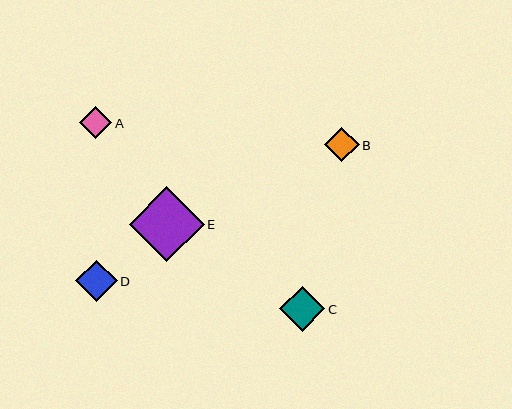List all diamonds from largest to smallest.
From largest to smallest: E, C, D, B, A.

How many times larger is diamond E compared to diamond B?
Diamond E is approximately 2.2 times the size of diamond B.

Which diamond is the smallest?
Diamond A is the smallest with a size of approximately 32 pixels.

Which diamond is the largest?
Diamond E is the largest with a size of approximately 75 pixels.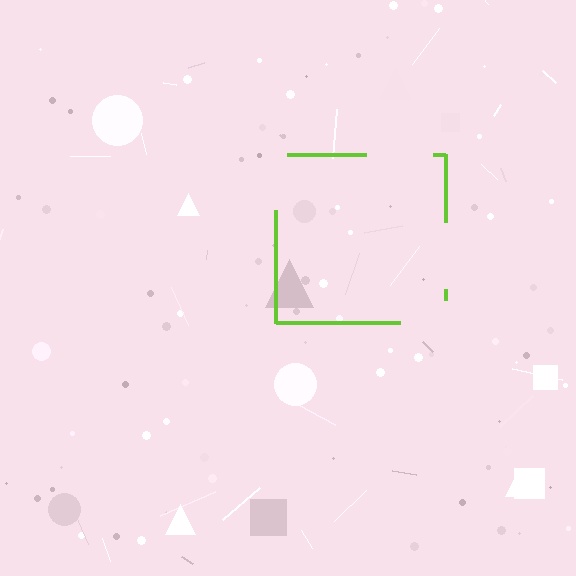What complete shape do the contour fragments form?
The contour fragments form a square.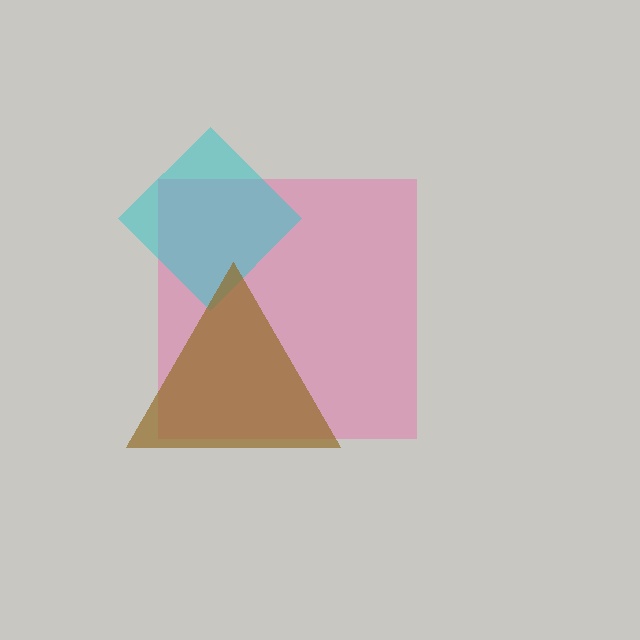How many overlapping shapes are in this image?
There are 3 overlapping shapes in the image.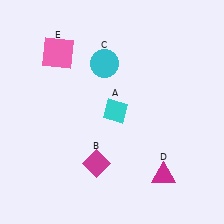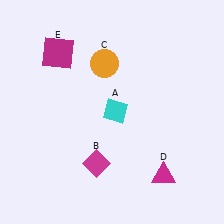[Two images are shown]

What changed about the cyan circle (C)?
In Image 1, C is cyan. In Image 2, it changed to orange.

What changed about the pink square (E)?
In Image 1, E is pink. In Image 2, it changed to magenta.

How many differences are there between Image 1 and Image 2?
There are 2 differences between the two images.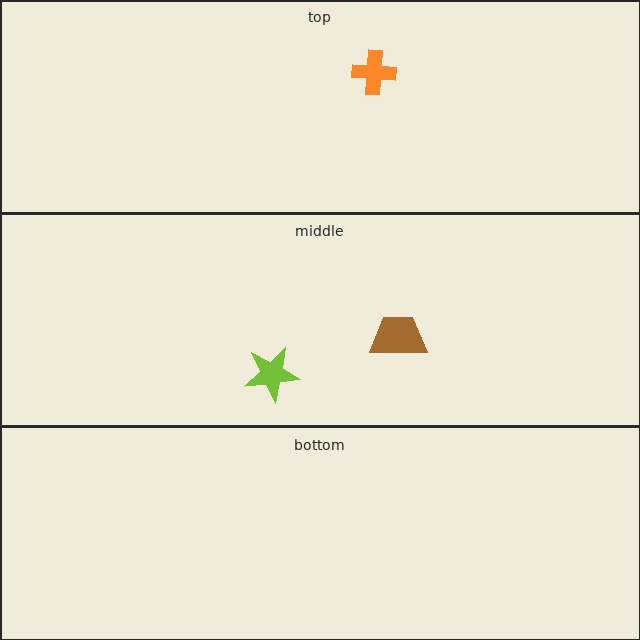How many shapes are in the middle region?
2.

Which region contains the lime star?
The middle region.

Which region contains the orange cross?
The top region.